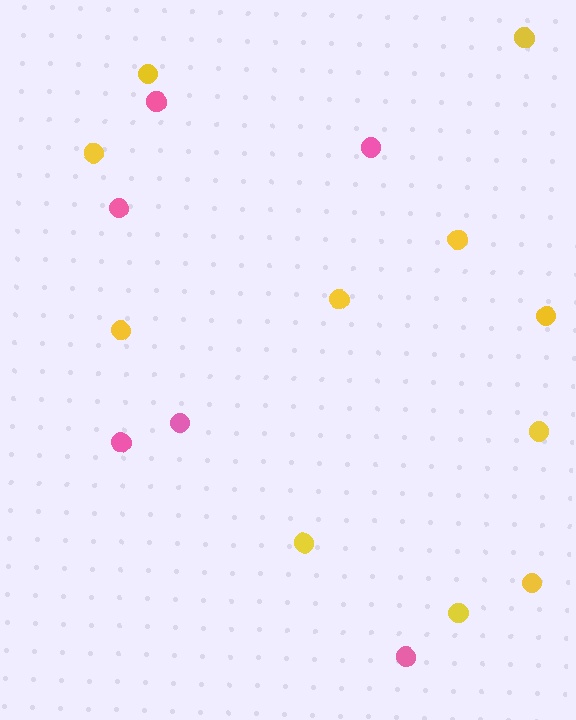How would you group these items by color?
There are 2 groups: one group of pink circles (6) and one group of yellow circles (11).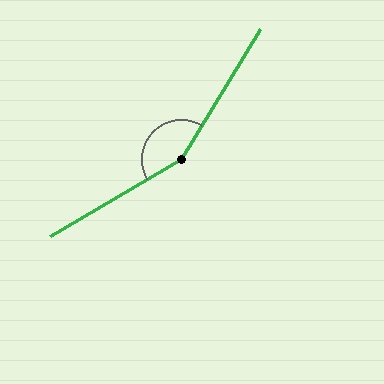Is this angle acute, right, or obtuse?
It is obtuse.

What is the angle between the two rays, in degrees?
Approximately 152 degrees.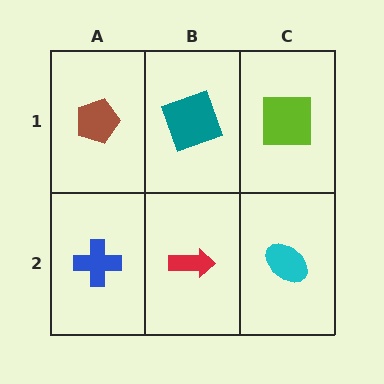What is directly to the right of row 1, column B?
A lime square.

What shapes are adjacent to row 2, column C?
A lime square (row 1, column C), a red arrow (row 2, column B).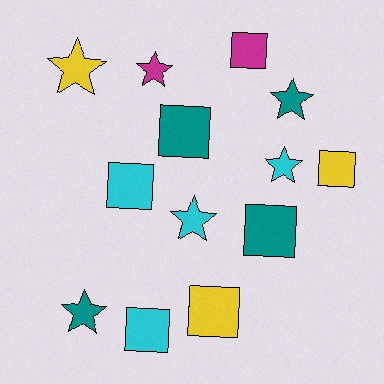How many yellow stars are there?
There is 1 yellow star.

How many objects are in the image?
There are 13 objects.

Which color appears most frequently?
Cyan, with 4 objects.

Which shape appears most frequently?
Square, with 7 objects.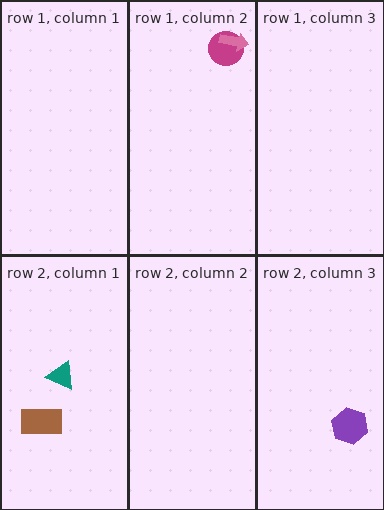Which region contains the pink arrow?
The row 1, column 2 region.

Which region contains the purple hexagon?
The row 2, column 3 region.